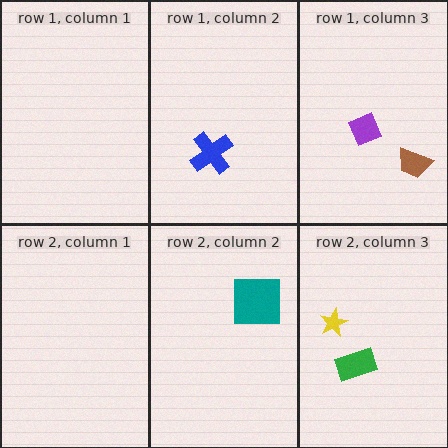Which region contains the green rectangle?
The row 2, column 3 region.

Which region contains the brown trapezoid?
The row 1, column 3 region.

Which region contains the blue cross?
The row 1, column 2 region.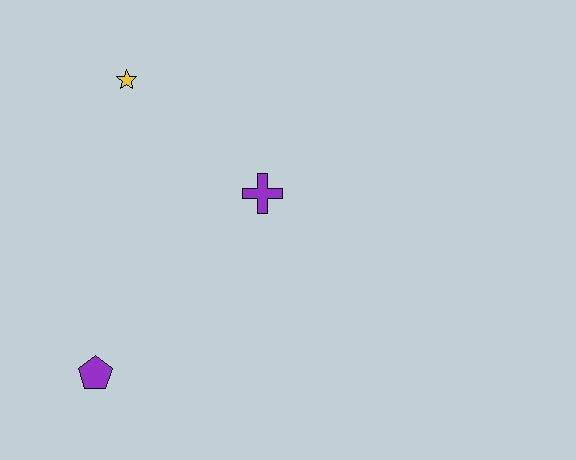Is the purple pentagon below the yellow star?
Yes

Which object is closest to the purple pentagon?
The purple cross is closest to the purple pentagon.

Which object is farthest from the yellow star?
The purple pentagon is farthest from the yellow star.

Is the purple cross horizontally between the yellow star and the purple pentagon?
No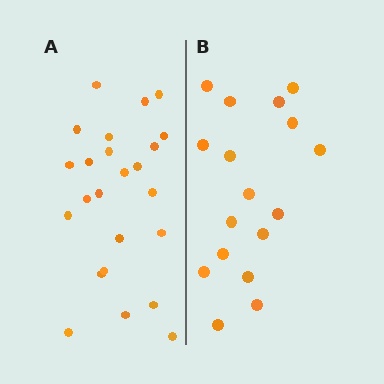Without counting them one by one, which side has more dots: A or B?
Region A (the left region) has more dots.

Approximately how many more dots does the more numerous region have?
Region A has roughly 8 or so more dots than region B.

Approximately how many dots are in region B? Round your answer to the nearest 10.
About 20 dots. (The exact count is 17, which rounds to 20.)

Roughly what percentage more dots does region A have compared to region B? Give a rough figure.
About 40% more.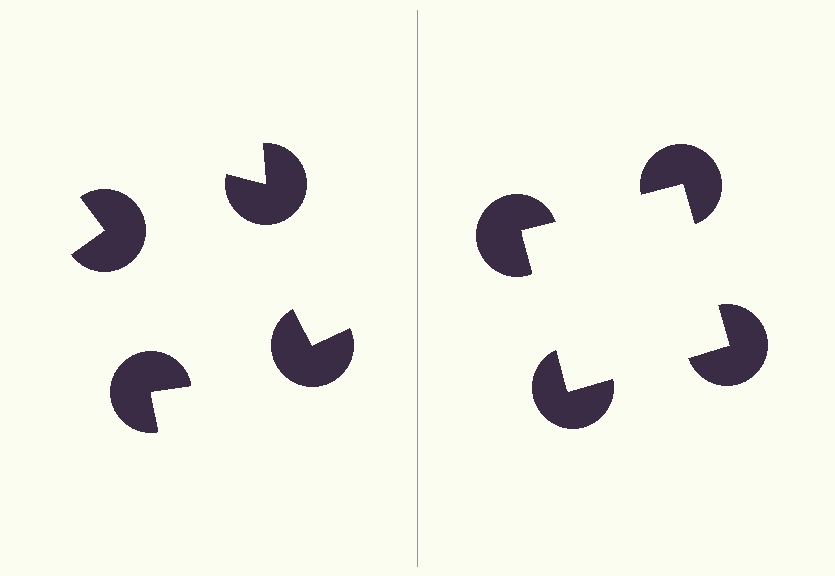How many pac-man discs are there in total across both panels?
8 — 4 on each side.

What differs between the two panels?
The pac-man discs are positioned identically on both sides; only the wedge orientations differ. On the right they align to a square; on the left they are misaligned.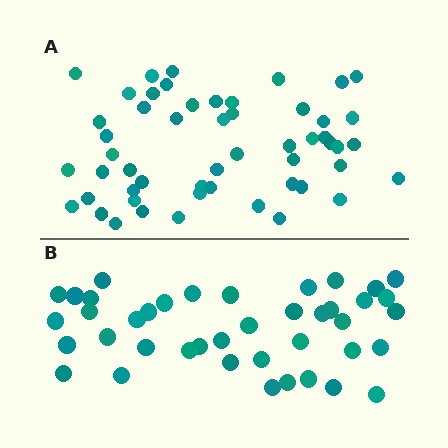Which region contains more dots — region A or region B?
Region A (the top region) has more dots.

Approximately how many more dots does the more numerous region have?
Region A has roughly 12 or so more dots than region B.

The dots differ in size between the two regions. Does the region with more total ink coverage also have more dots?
No. Region B has more total ink coverage because its dots are larger, but region A actually contains more individual dots. Total area can be misleading — the number of items is what matters here.